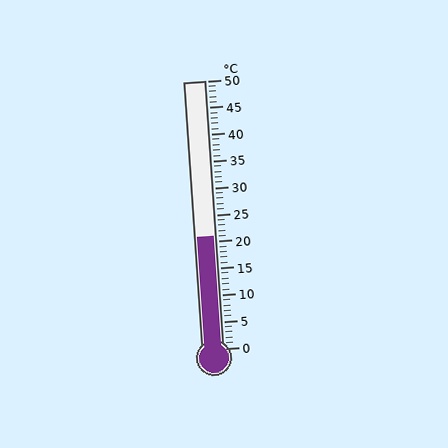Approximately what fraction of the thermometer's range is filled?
The thermometer is filled to approximately 40% of its range.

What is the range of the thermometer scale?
The thermometer scale ranges from 0°C to 50°C.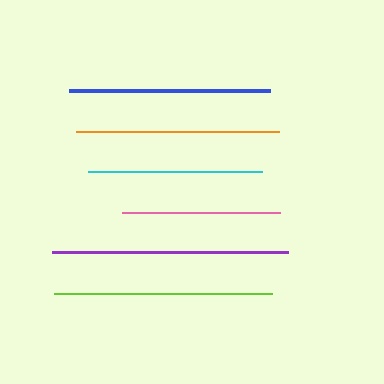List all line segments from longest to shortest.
From longest to shortest: purple, lime, orange, blue, cyan, pink.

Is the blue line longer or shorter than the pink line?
The blue line is longer than the pink line.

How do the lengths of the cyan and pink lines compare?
The cyan and pink lines are approximately the same length.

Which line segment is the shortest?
The pink line is the shortest at approximately 158 pixels.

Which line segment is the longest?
The purple line is the longest at approximately 235 pixels.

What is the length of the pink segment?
The pink segment is approximately 158 pixels long.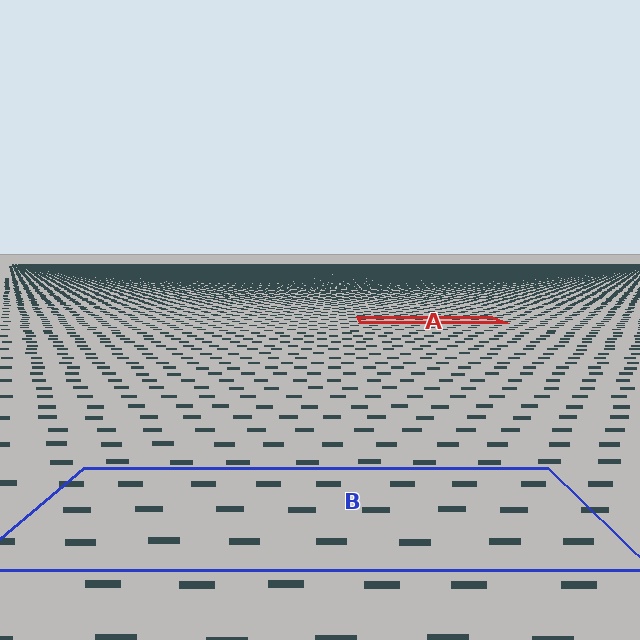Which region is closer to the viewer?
Region B is closer. The texture elements there are larger and more spread out.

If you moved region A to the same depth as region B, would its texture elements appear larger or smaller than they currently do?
They would appear larger. At a closer depth, the same texture elements are projected at a bigger on-screen size.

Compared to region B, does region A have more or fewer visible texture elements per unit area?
Region A has more texture elements per unit area — they are packed more densely because it is farther away.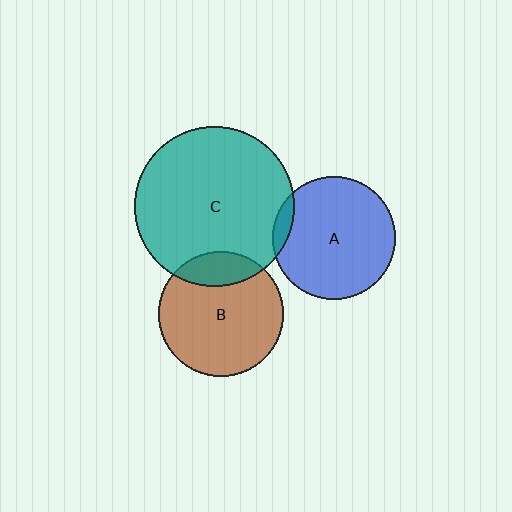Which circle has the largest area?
Circle C (teal).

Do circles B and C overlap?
Yes.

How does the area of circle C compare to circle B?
Approximately 1.6 times.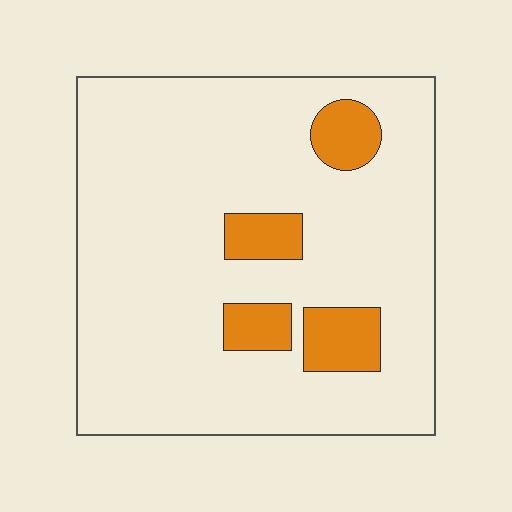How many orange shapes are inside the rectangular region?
4.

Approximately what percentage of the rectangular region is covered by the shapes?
Approximately 10%.